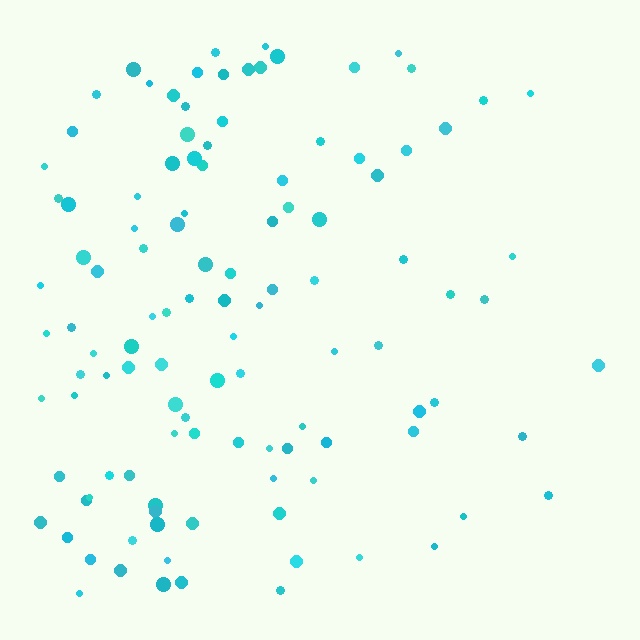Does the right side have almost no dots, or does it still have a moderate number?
Still a moderate number, just noticeably fewer than the left.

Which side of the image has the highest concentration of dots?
The left.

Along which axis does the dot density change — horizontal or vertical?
Horizontal.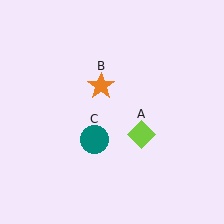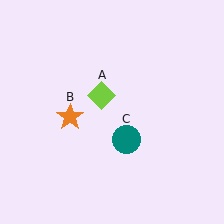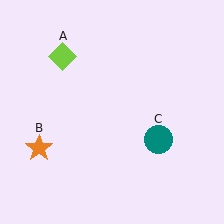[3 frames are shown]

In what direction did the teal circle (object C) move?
The teal circle (object C) moved right.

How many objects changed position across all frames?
3 objects changed position: lime diamond (object A), orange star (object B), teal circle (object C).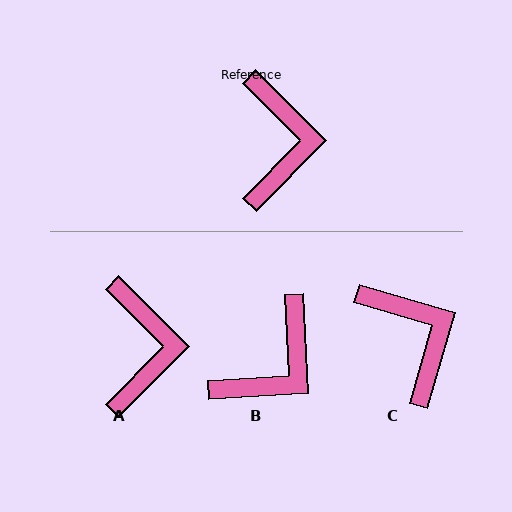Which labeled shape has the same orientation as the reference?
A.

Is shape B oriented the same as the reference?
No, it is off by about 42 degrees.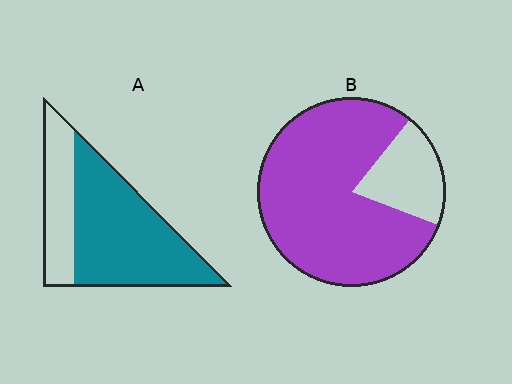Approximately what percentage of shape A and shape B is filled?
A is approximately 70% and B is approximately 80%.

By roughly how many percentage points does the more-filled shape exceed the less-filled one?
By roughly 10 percentage points (B over A).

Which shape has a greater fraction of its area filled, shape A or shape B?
Shape B.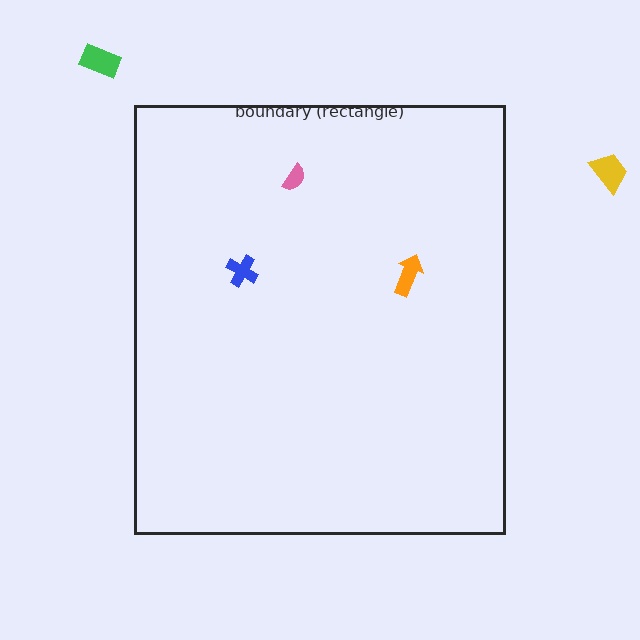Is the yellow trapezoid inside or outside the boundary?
Outside.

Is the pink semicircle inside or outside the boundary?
Inside.